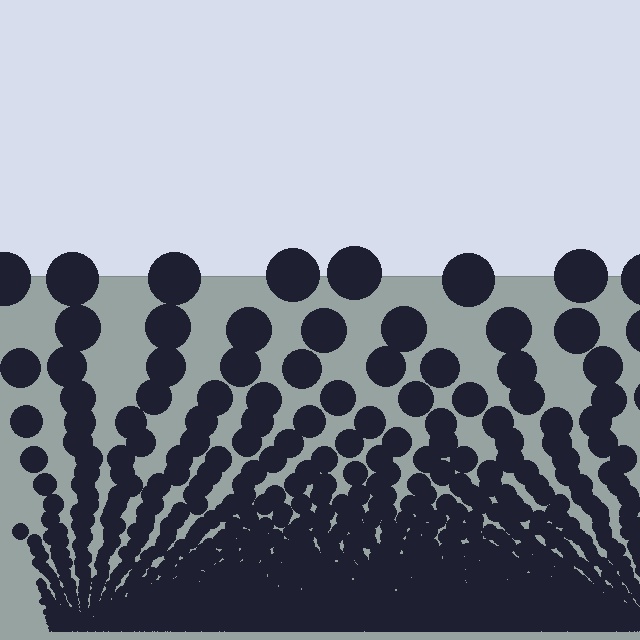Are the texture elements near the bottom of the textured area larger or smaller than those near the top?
Smaller. The gradient is inverted — elements near the bottom are smaller and denser.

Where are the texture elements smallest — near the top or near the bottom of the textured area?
Near the bottom.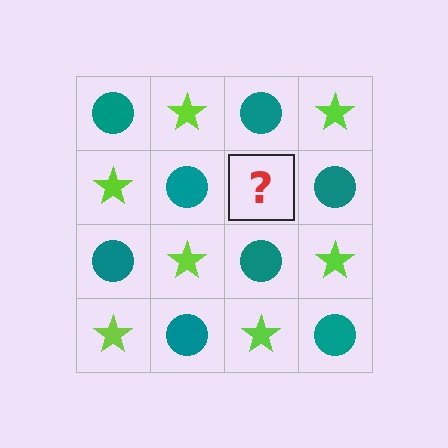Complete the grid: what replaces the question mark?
The question mark should be replaced with a lime star.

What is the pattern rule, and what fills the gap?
The rule is that it alternates teal circle and lime star in a checkerboard pattern. The gap should be filled with a lime star.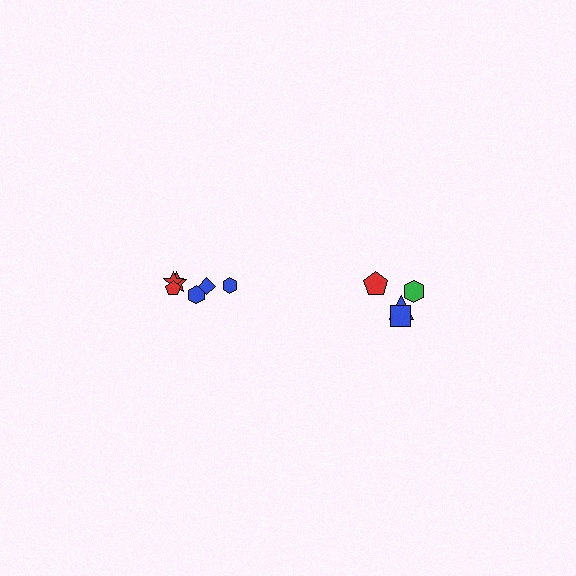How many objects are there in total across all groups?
There are 10 objects.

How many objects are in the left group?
There are 6 objects.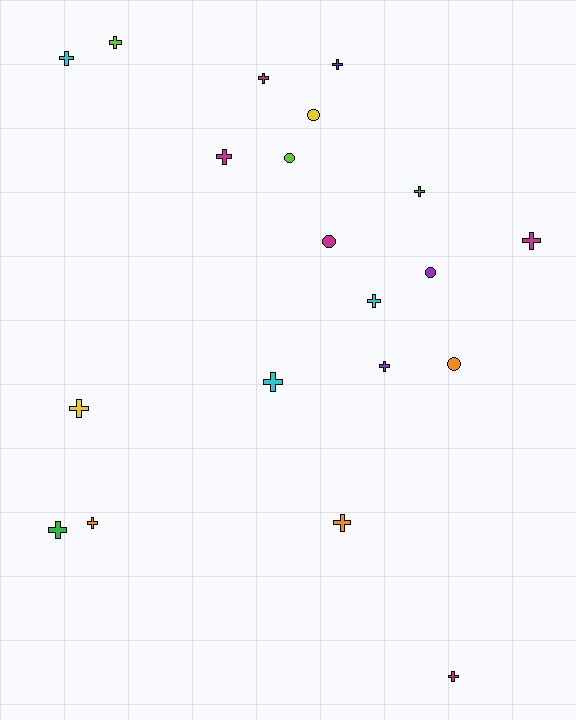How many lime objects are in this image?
There are 2 lime objects.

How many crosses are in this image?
There are 15 crosses.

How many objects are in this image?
There are 20 objects.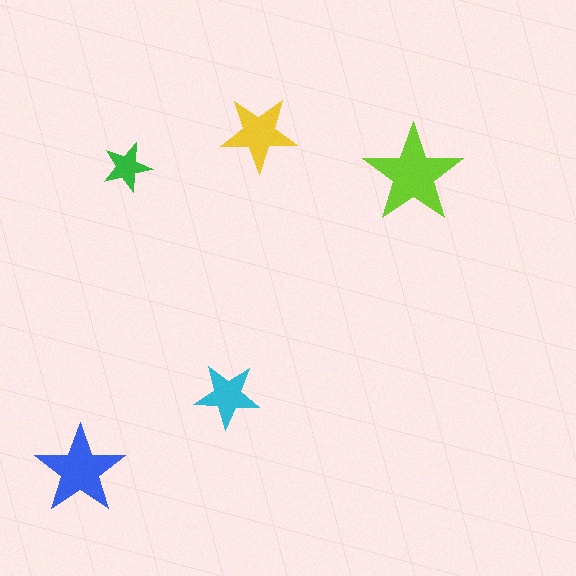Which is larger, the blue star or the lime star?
The lime one.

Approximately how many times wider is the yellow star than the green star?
About 1.5 times wider.